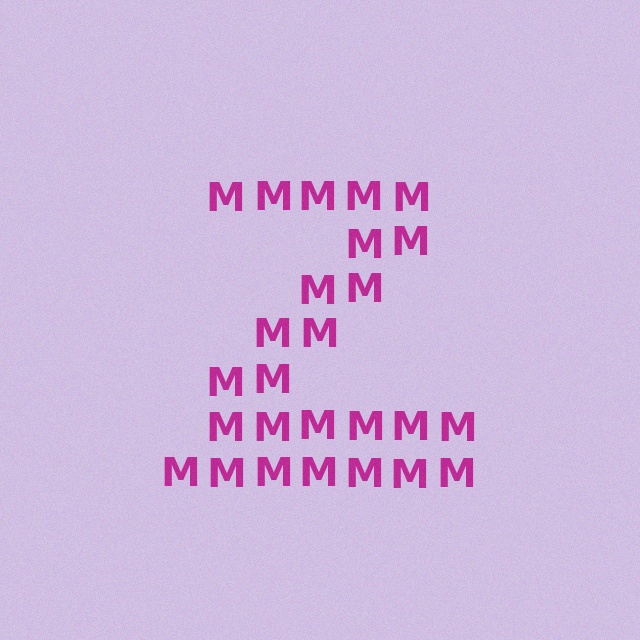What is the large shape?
The large shape is the letter Z.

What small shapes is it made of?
It is made of small letter M's.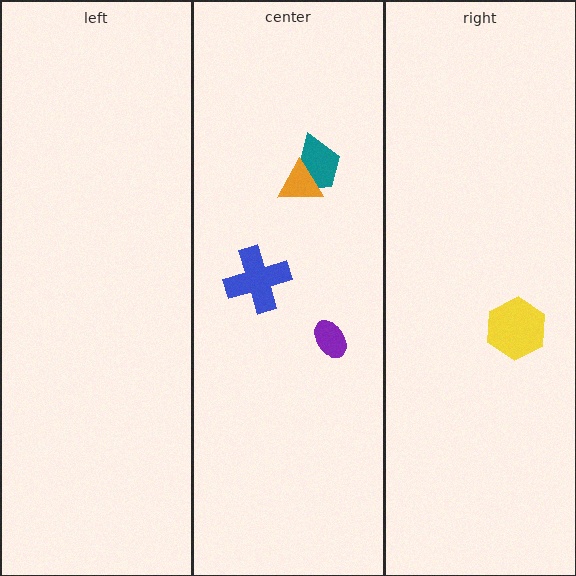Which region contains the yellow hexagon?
The right region.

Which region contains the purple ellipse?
The center region.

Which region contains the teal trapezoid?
The center region.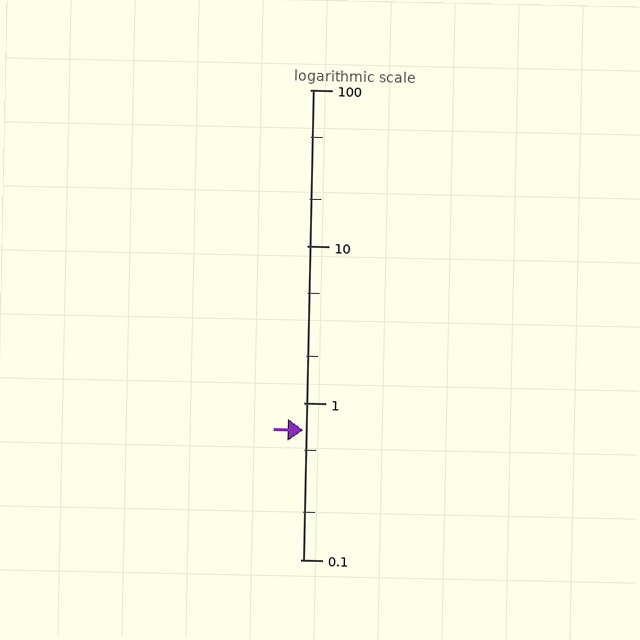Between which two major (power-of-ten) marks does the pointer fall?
The pointer is between 0.1 and 1.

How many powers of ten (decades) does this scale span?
The scale spans 3 decades, from 0.1 to 100.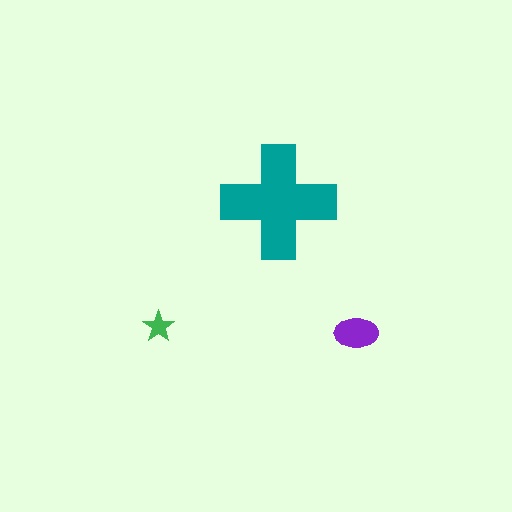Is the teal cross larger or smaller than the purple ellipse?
Larger.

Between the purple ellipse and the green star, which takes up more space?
The purple ellipse.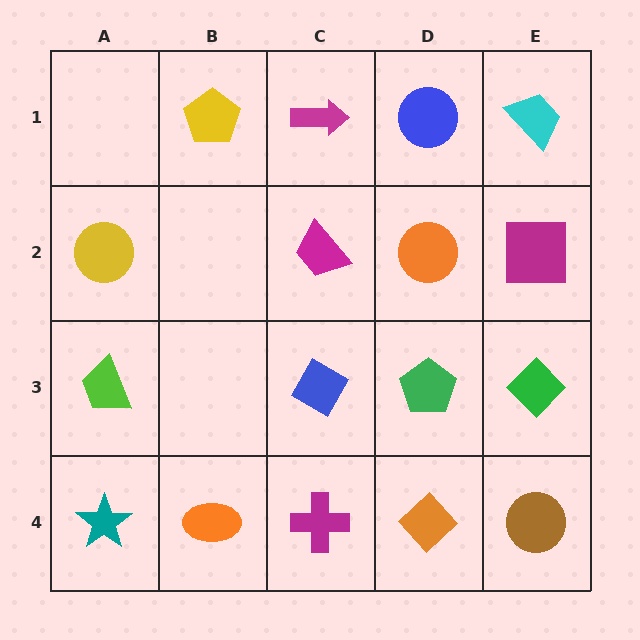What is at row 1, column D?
A blue circle.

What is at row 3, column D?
A green pentagon.